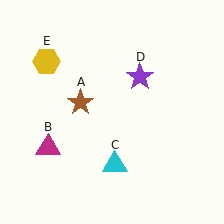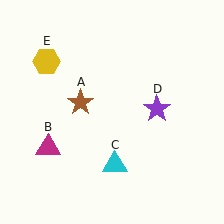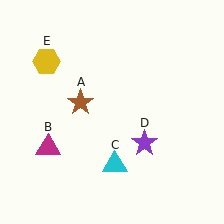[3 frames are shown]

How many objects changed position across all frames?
1 object changed position: purple star (object D).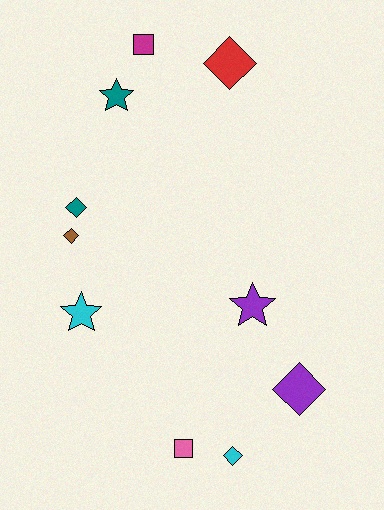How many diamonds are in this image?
There are 5 diamonds.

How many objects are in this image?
There are 10 objects.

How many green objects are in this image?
There are no green objects.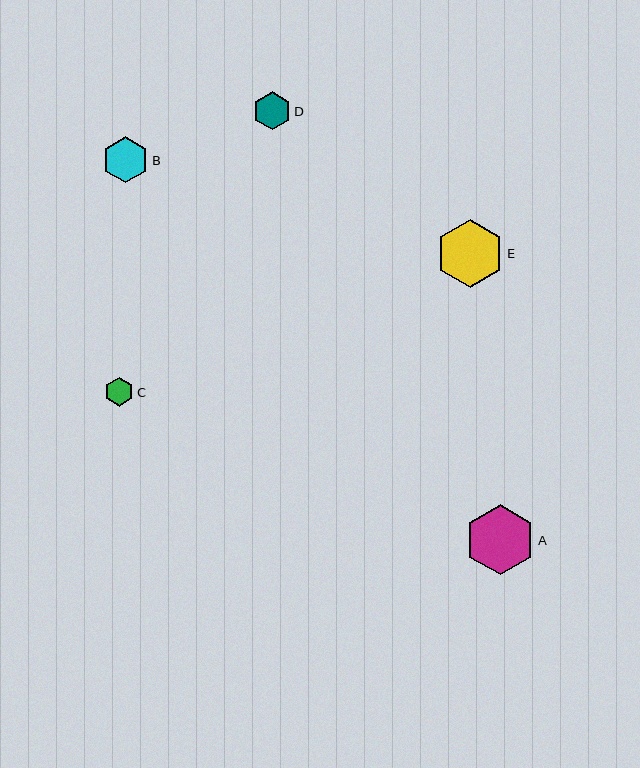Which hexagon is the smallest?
Hexagon C is the smallest with a size of approximately 29 pixels.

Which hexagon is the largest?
Hexagon A is the largest with a size of approximately 70 pixels.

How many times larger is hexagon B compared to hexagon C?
Hexagon B is approximately 1.6 times the size of hexagon C.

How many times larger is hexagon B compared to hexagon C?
Hexagon B is approximately 1.6 times the size of hexagon C.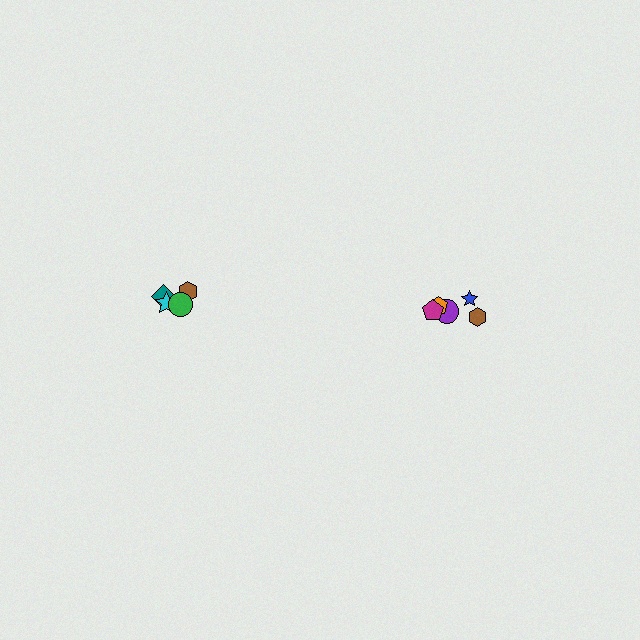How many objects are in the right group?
There are 6 objects.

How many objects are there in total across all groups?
There are 10 objects.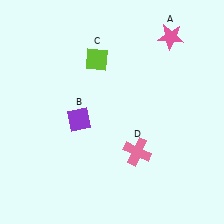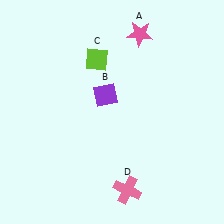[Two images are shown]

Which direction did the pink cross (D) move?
The pink cross (D) moved down.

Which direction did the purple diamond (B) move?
The purple diamond (B) moved right.